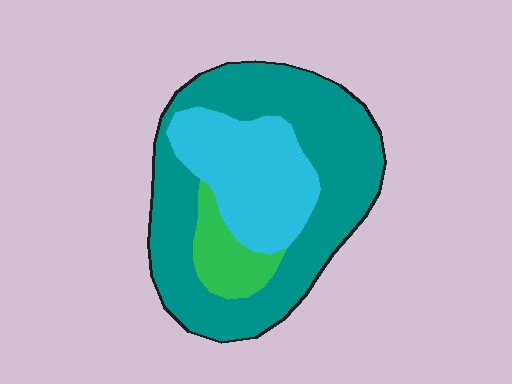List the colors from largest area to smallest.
From largest to smallest: teal, cyan, green.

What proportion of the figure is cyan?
Cyan covers about 30% of the figure.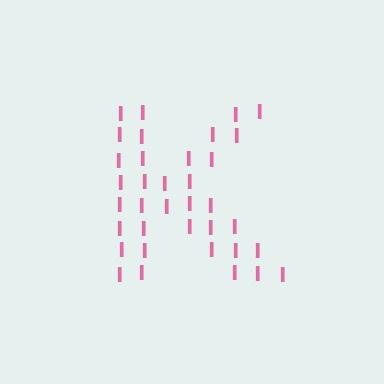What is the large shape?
The large shape is the letter K.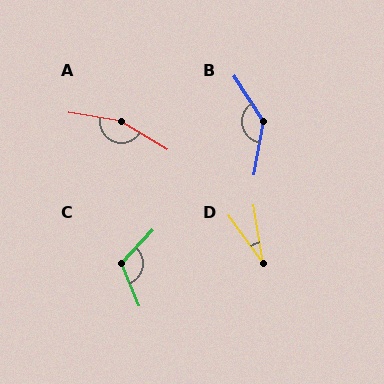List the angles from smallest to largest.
D (27°), C (114°), B (137°), A (158°).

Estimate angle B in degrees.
Approximately 137 degrees.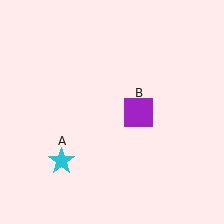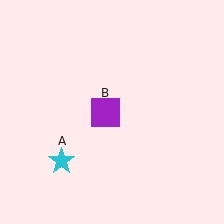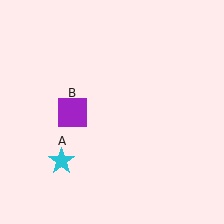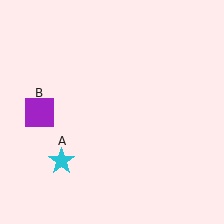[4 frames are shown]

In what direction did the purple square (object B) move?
The purple square (object B) moved left.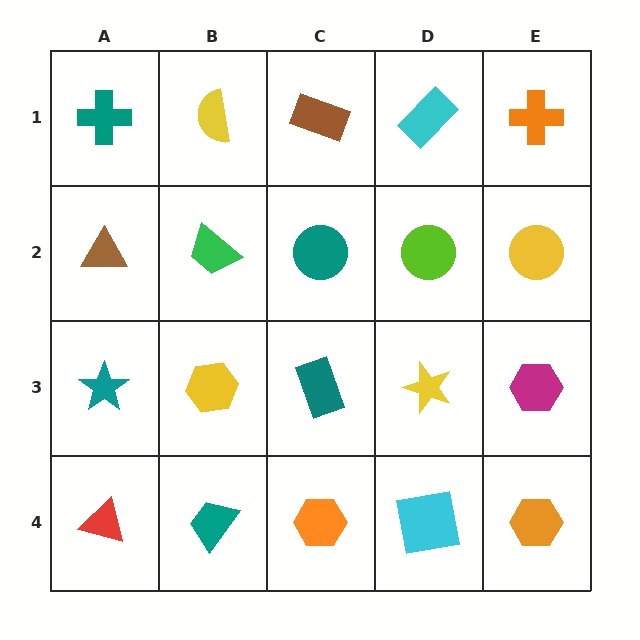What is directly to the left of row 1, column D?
A brown rectangle.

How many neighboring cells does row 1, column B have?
3.